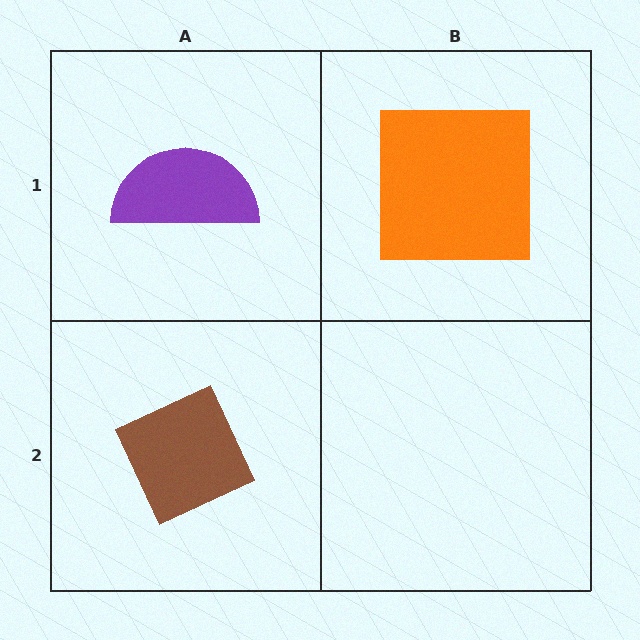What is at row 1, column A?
A purple semicircle.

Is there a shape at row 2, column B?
No, that cell is empty.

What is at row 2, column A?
A brown diamond.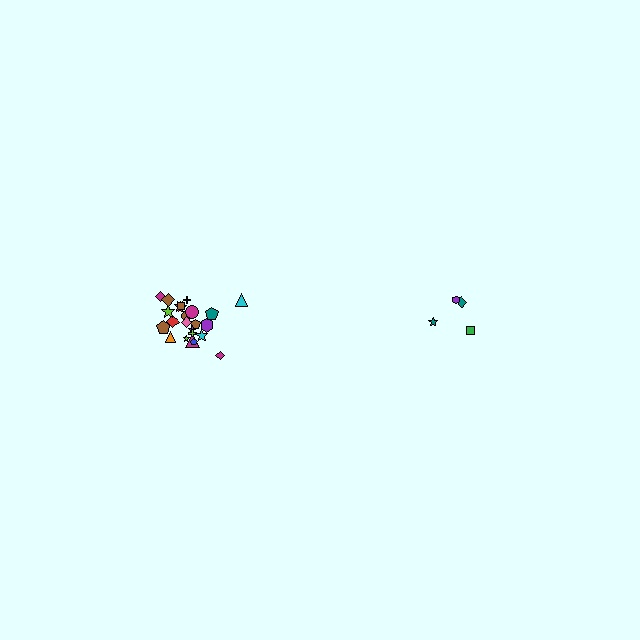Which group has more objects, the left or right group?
The left group.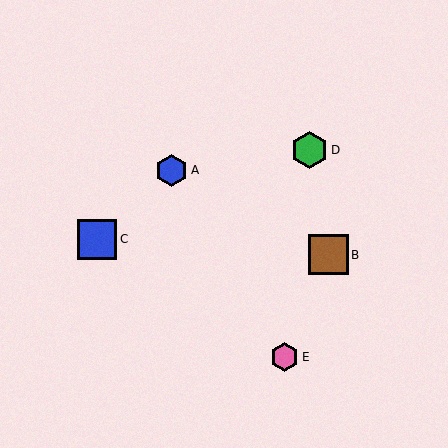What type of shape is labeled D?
Shape D is a green hexagon.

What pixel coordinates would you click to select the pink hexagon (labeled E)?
Click at (284, 357) to select the pink hexagon E.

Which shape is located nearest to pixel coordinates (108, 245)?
The blue square (labeled C) at (97, 239) is nearest to that location.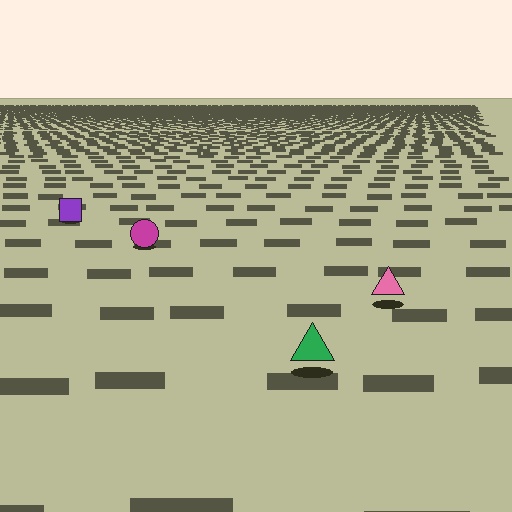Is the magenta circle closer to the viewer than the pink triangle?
No. The pink triangle is closer — you can tell from the texture gradient: the ground texture is coarser near it.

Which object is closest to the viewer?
The green triangle is closest. The texture marks near it are larger and more spread out.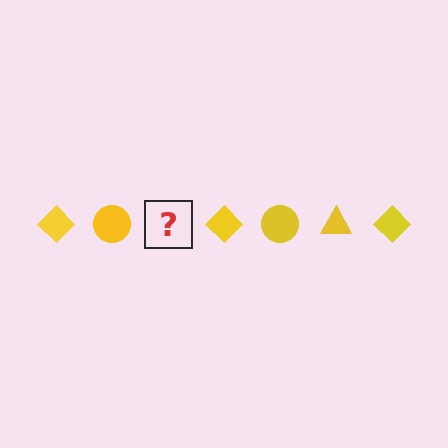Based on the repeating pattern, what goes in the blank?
The blank should be a yellow triangle.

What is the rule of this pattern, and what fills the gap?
The rule is that the pattern cycles through diamond, circle, triangle shapes in yellow. The gap should be filled with a yellow triangle.